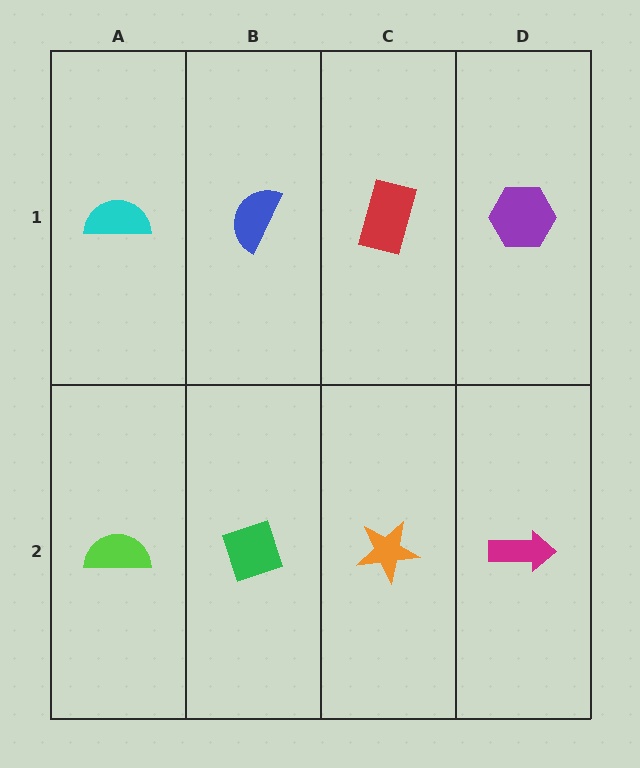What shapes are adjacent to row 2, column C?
A red rectangle (row 1, column C), a green diamond (row 2, column B), a magenta arrow (row 2, column D).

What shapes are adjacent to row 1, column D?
A magenta arrow (row 2, column D), a red rectangle (row 1, column C).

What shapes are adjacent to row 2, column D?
A purple hexagon (row 1, column D), an orange star (row 2, column C).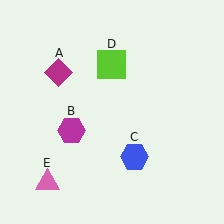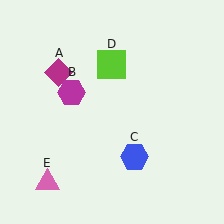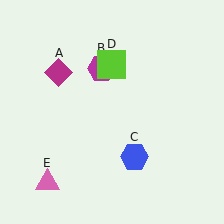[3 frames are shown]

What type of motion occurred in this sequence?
The magenta hexagon (object B) rotated clockwise around the center of the scene.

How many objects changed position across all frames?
1 object changed position: magenta hexagon (object B).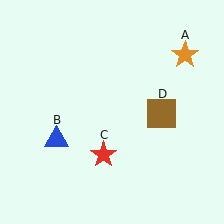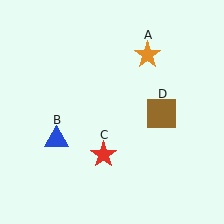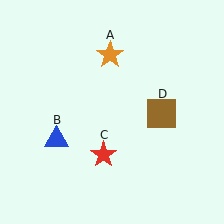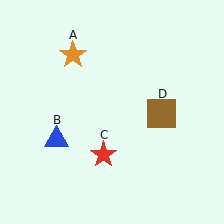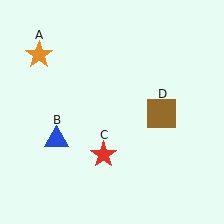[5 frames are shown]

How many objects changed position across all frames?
1 object changed position: orange star (object A).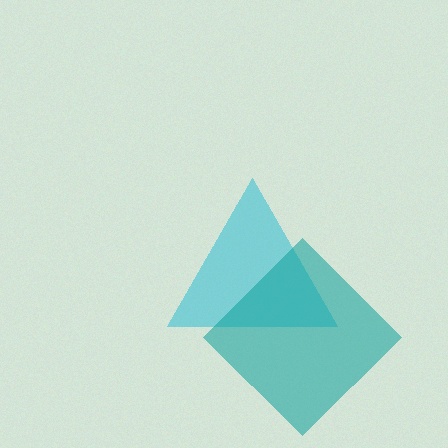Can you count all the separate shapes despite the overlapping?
Yes, there are 2 separate shapes.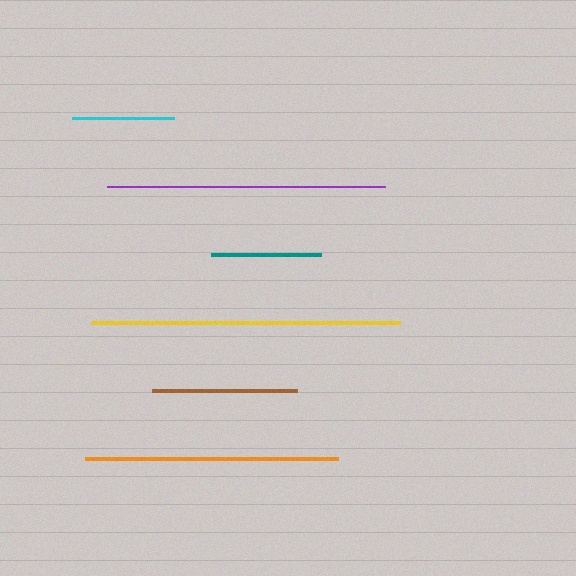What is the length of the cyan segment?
The cyan segment is approximately 102 pixels long.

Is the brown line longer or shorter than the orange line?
The orange line is longer than the brown line.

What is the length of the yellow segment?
The yellow segment is approximately 309 pixels long.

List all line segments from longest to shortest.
From longest to shortest: yellow, purple, orange, brown, teal, cyan.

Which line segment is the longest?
The yellow line is the longest at approximately 309 pixels.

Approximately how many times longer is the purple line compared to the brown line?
The purple line is approximately 1.9 times the length of the brown line.